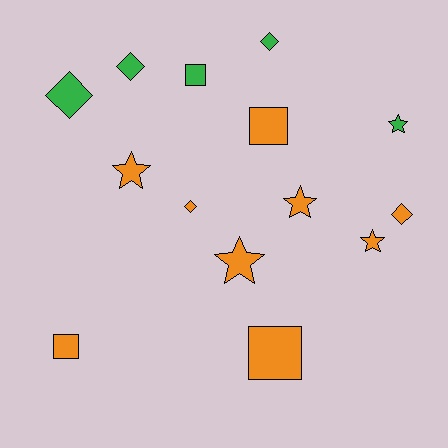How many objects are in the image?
There are 14 objects.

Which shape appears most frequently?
Diamond, with 5 objects.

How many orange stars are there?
There are 4 orange stars.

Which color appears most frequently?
Orange, with 9 objects.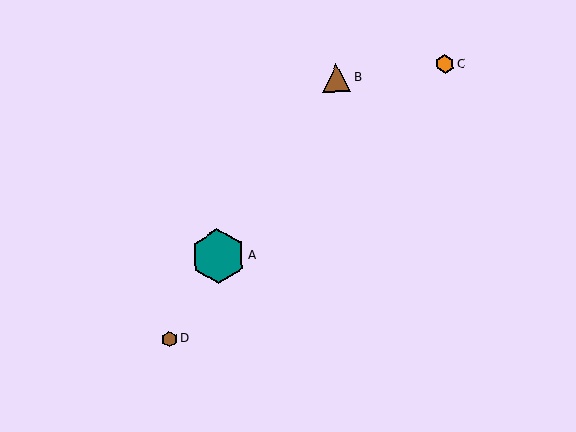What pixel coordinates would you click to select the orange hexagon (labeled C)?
Click at (445, 64) to select the orange hexagon C.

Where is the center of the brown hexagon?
The center of the brown hexagon is at (169, 339).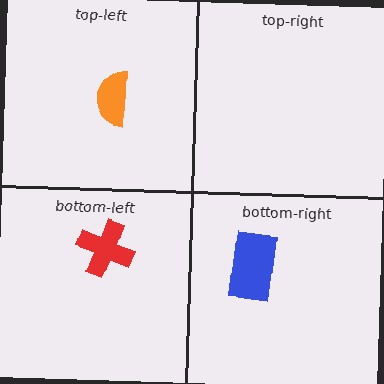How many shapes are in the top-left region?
1.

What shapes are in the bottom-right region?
The blue rectangle.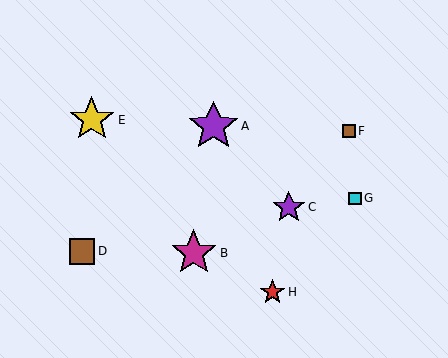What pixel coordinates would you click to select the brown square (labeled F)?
Click at (349, 131) to select the brown square F.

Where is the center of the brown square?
The center of the brown square is at (82, 251).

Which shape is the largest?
The purple star (labeled A) is the largest.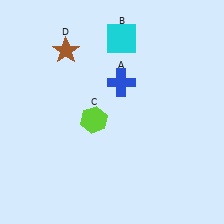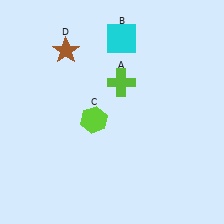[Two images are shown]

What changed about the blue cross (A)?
In Image 1, A is blue. In Image 2, it changed to lime.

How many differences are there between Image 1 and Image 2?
There is 1 difference between the two images.